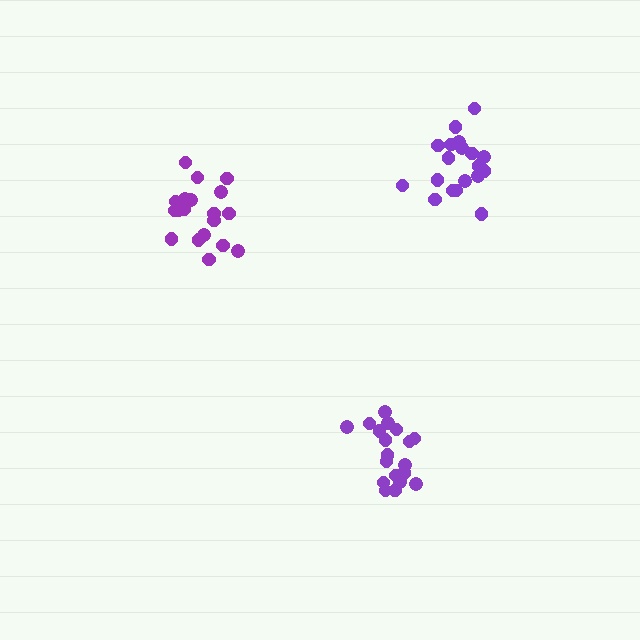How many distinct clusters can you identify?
There are 3 distinct clusters.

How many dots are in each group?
Group 1: 19 dots, Group 2: 19 dots, Group 3: 19 dots (57 total).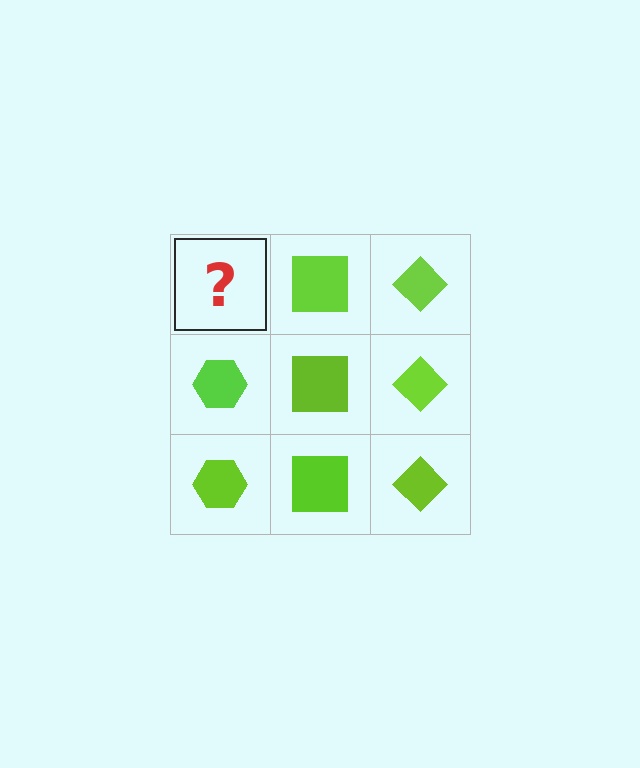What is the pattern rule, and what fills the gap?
The rule is that each column has a consistent shape. The gap should be filled with a lime hexagon.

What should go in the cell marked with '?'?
The missing cell should contain a lime hexagon.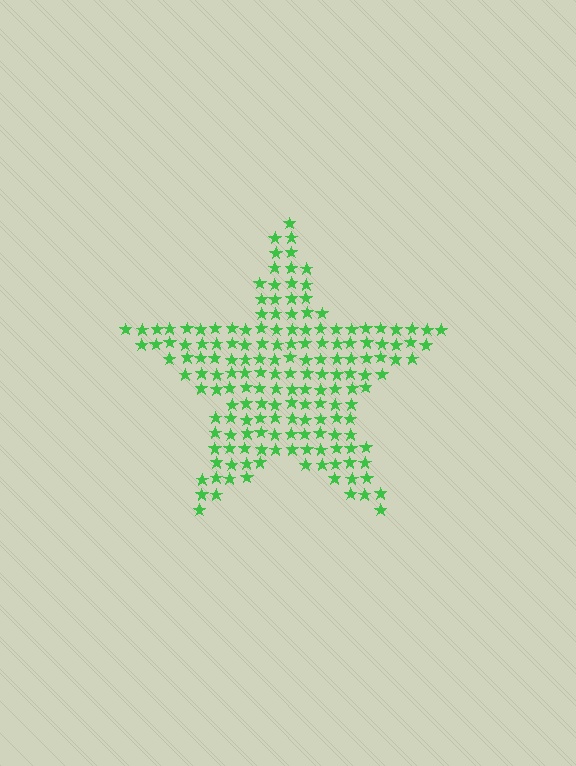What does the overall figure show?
The overall figure shows a star.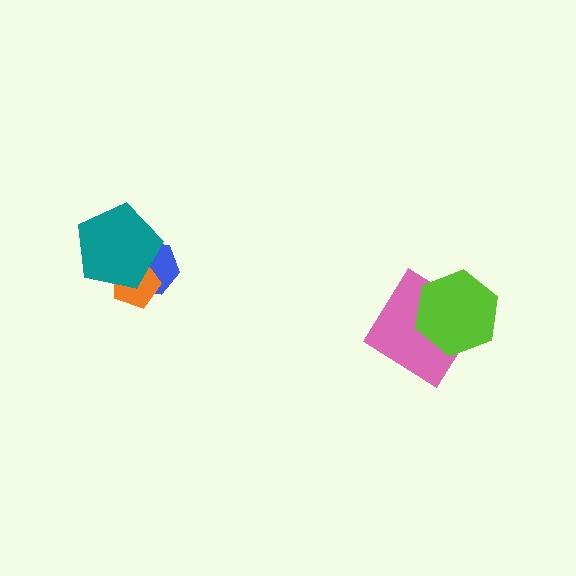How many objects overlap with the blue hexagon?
2 objects overlap with the blue hexagon.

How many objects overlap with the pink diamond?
1 object overlaps with the pink diamond.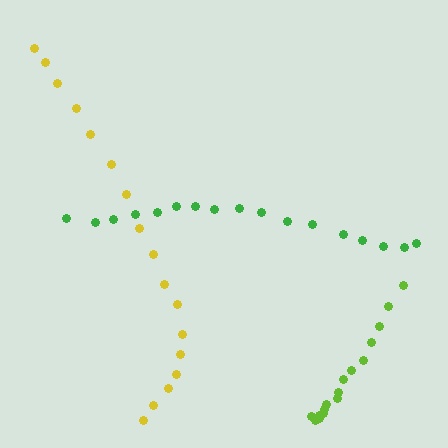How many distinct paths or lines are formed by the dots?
There are 3 distinct paths.